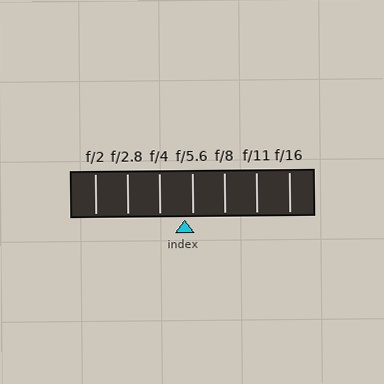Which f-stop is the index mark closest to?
The index mark is closest to f/5.6.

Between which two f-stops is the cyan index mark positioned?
The index mark is between f/4 and f/5.6.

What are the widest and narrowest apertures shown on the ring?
The widest aperture shown is f/2 and the narrowest is f/16.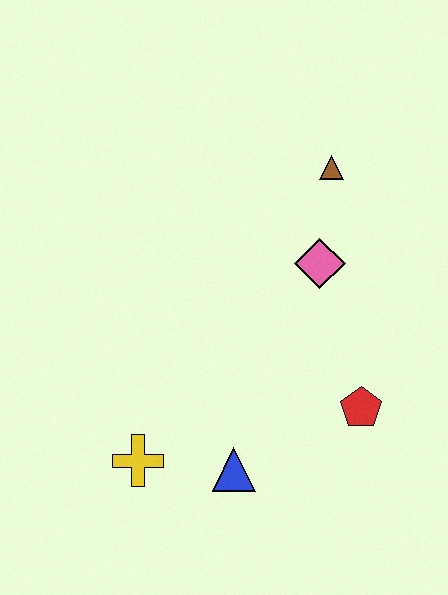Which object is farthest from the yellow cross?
The brown triangle is farthest from the yellow cross.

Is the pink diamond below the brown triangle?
Yes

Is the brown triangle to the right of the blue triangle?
Yes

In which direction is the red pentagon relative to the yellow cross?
The red pentagon is to the right of the yellow cross.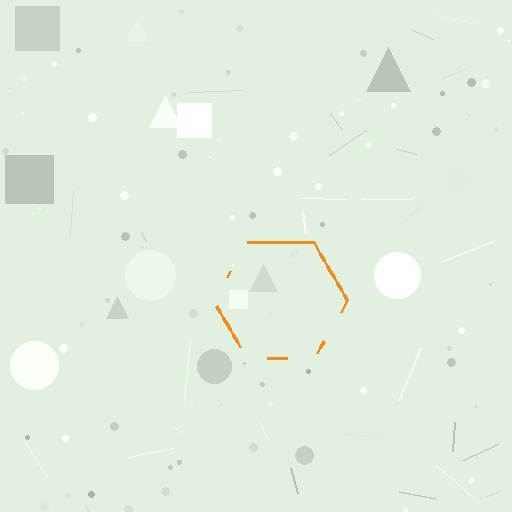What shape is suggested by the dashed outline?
The dashed outline suggests a hexagon.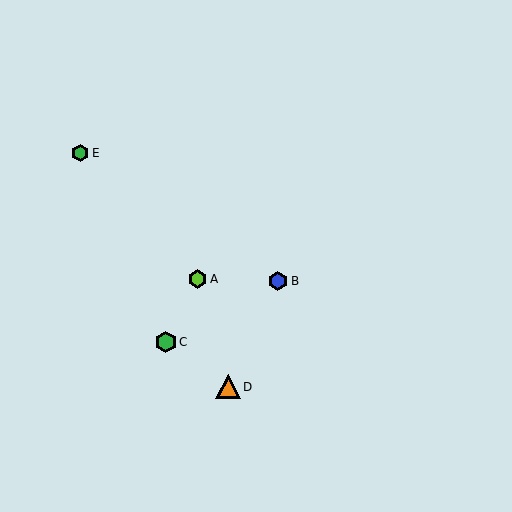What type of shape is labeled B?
Shape B is a blue hexagon.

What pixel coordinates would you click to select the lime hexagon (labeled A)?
Click at (198, 279) to select the lime hexagon A.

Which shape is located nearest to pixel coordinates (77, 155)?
The green hexagon (labeled E) at (80, 153) is nearest to that location.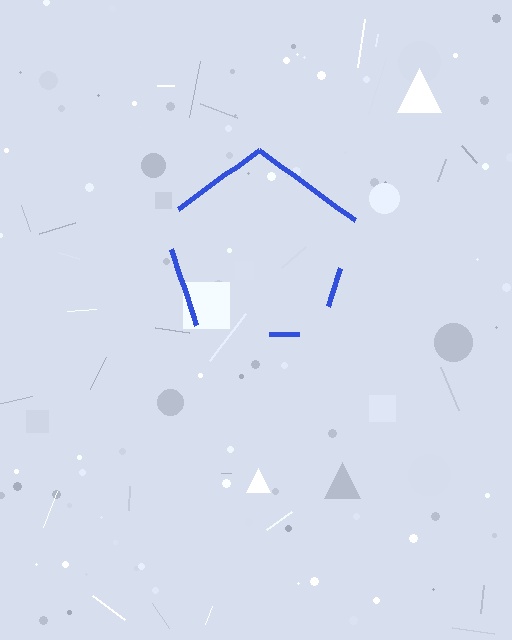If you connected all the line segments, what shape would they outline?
They would outline a pentagon.